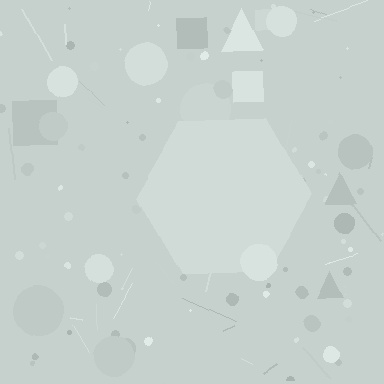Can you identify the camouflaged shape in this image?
The camouflaged shape is a hexagon.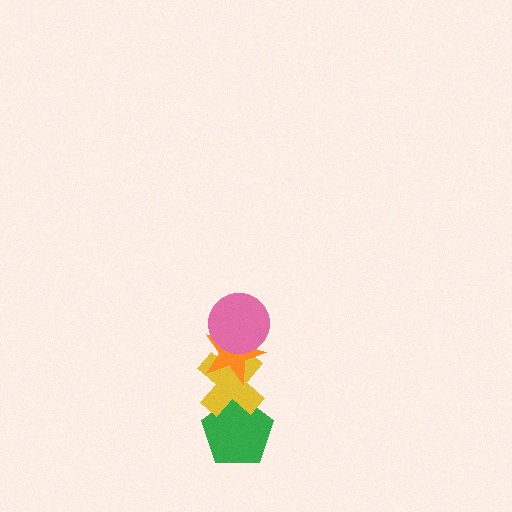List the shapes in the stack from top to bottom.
From top to bottom: the pink circle, the orange star, the yellow cross, the green pentagon.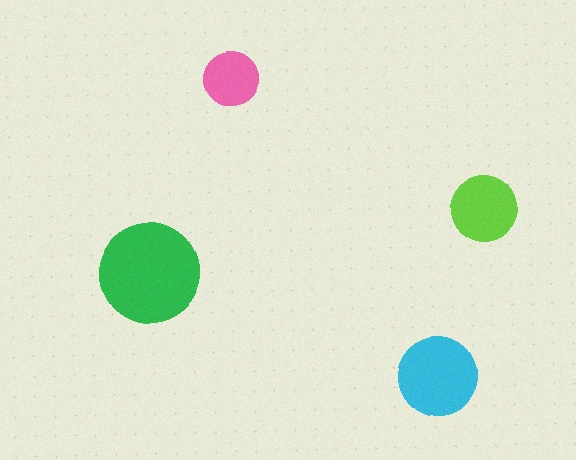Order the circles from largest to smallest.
the green one, the cyan one, the lime one, the pink one.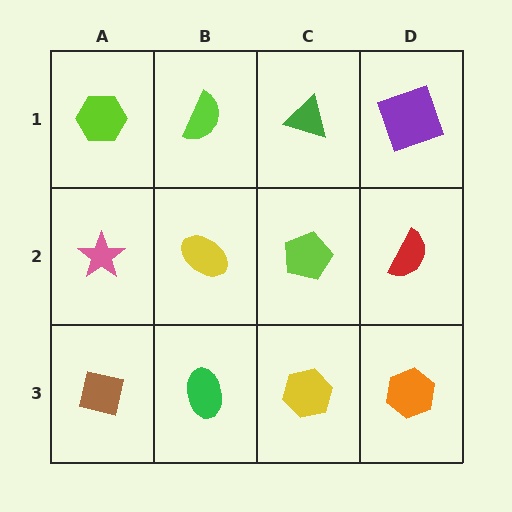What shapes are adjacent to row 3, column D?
A red semicircle (row 2, column D), a yellow hexagon (row 3, column C).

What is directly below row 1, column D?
A red semicircle.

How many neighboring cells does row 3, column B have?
3.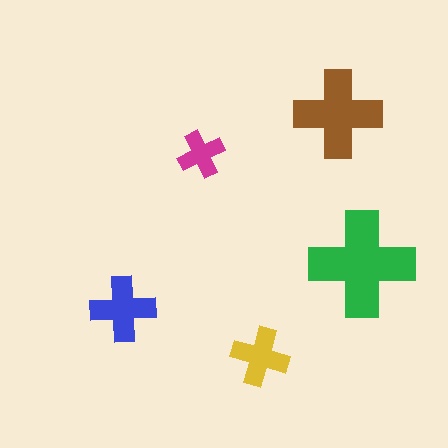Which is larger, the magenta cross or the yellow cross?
The yellow one.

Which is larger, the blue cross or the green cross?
The green one.